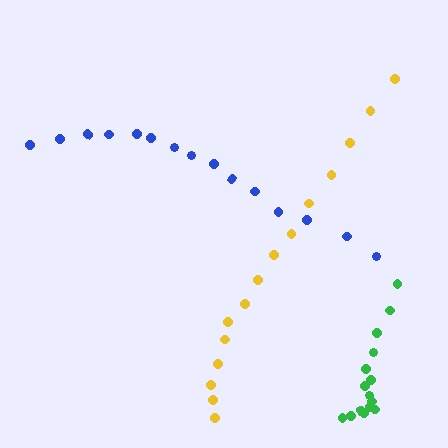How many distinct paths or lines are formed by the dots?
There are 3 distinct paths.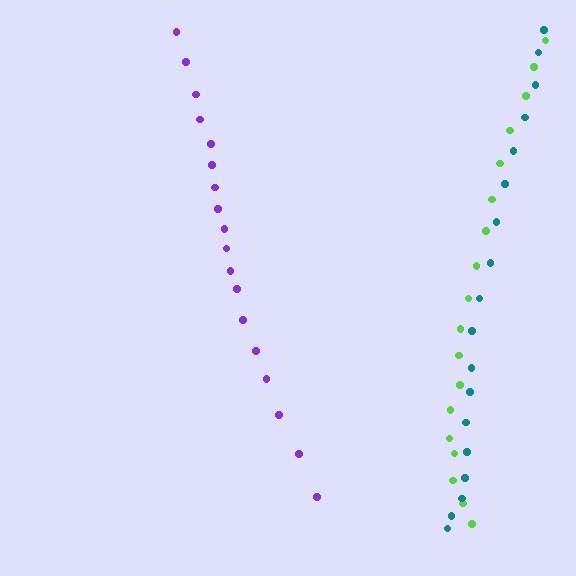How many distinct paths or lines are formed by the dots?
There are 3 distinct paths.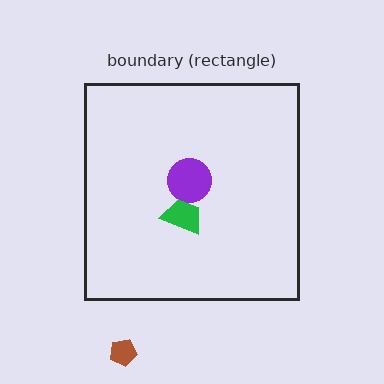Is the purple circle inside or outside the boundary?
Inside.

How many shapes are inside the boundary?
2 inside, 1 outside.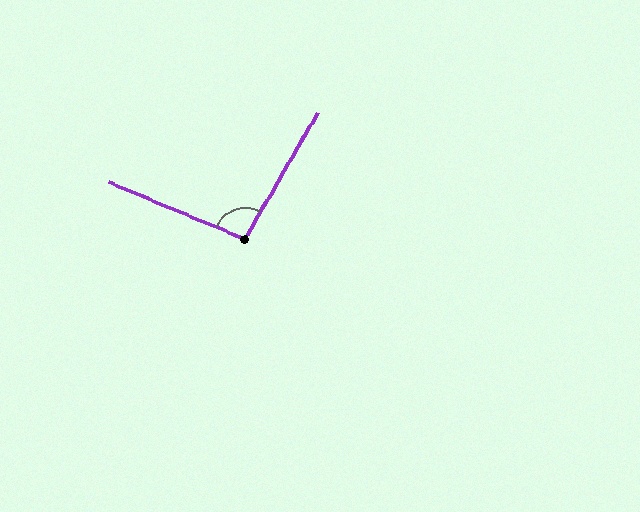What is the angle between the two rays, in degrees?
Approximately 98 degrees.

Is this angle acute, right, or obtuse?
It is obtuse.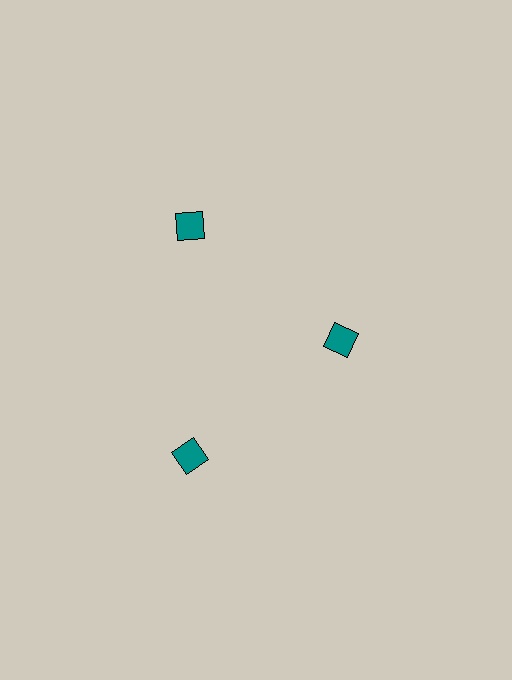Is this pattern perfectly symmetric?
No. The 3 teal squares are arranged in a ring, but one element near the 3 o'clock position is pulled inward toward the center, breaking the 3-fold rotational symmetry.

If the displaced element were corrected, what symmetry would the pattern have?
It would have 3-fold rotational symmetry — the pattern would map onto itself every 120 degrees.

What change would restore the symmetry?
The symmetry would be restored by moving it outward, back onto the ring so that all 3 squares sit at equal angles and equal distance from the center.